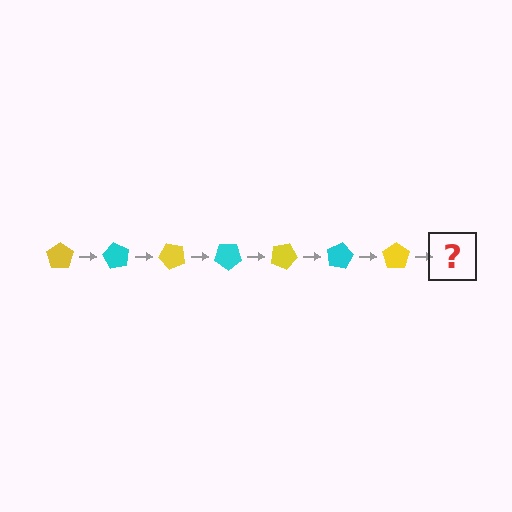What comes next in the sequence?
The next element should be a cyan pentagon, rotated 420 degrees from the start.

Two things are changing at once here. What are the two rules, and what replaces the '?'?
The two rules are that it rotates 60 degrees each step and the color cycles through yellow and cyan. The '?' should be a cyan pentagon, rotated 420 degrees from the start.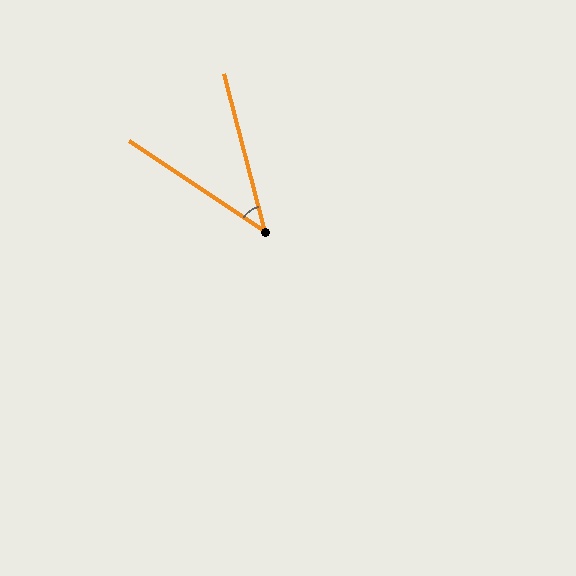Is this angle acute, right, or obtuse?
It is acute.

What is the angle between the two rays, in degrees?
Approximately 42 degrees.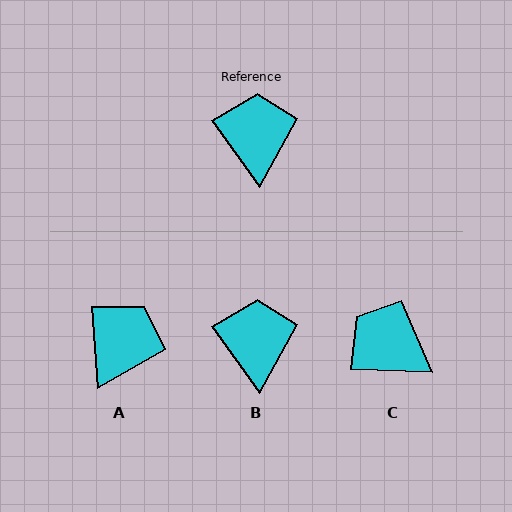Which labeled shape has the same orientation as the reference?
B.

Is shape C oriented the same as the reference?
No, it is off by about 52 degrees.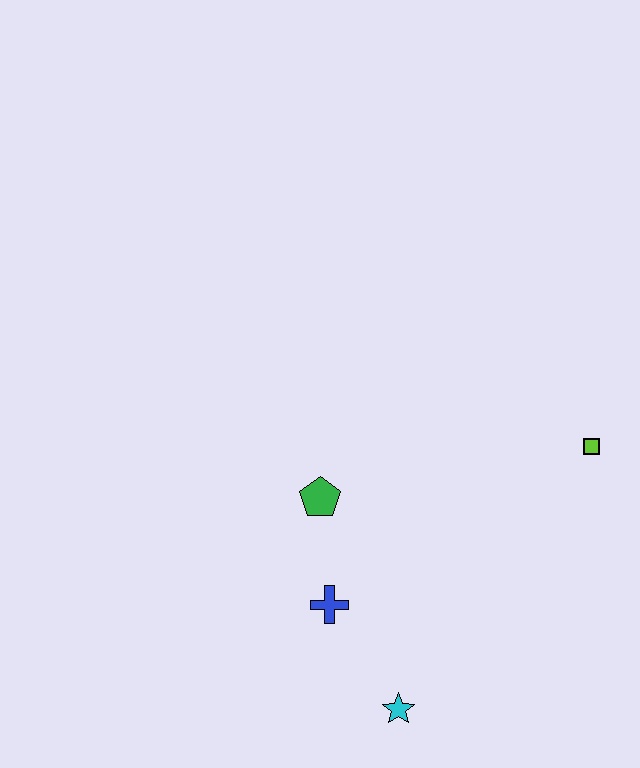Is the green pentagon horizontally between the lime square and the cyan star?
No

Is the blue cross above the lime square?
No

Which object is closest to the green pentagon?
The blue cross is closest to the green pentagon.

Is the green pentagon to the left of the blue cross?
Yes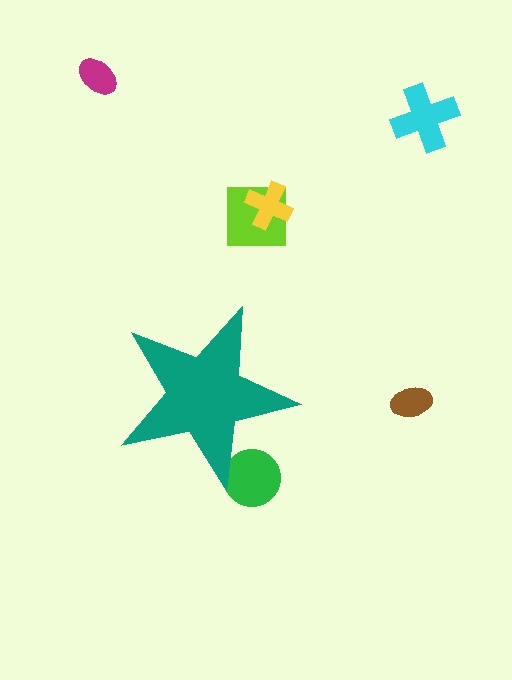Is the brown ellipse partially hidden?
No, the brown ellipse is fully visible.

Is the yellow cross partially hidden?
No, the yellow cross is fully visible.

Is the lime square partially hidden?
No, the lime square is fully visible.